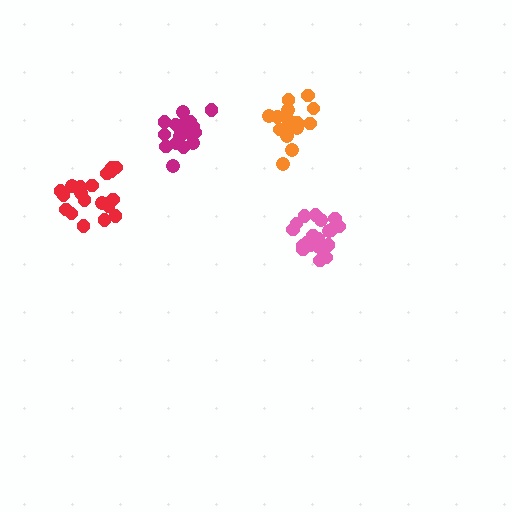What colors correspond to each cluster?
The clusters are colored: red, orange, magenta, pink.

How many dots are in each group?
Group 1: 19 dots, Group 2: 15 dots, Group 3: 19 dots, Group 4: 19 dots (72 total).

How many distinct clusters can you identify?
There are 4 distinct clusters.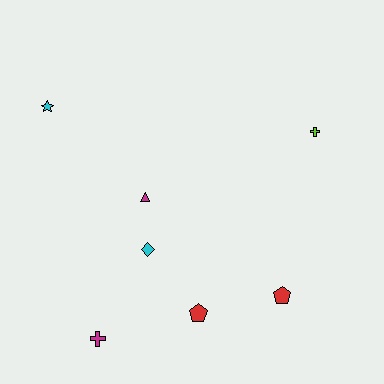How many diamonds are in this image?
There is 1 diamond.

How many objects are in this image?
There are 7 objects.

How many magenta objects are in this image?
There are 2 magenta objects.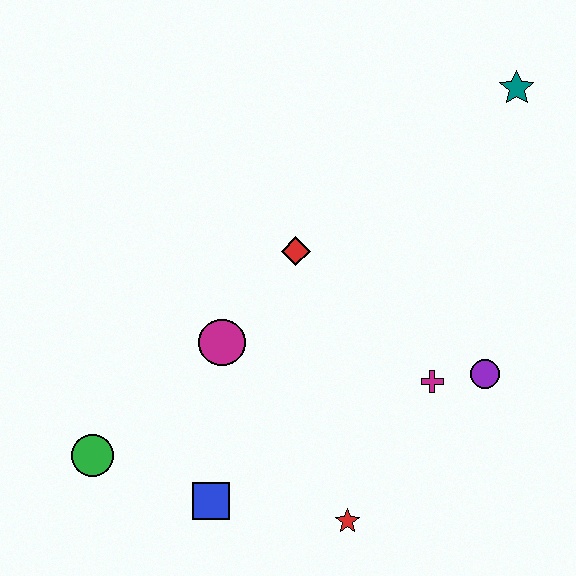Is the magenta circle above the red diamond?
No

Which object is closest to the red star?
The blue square is closest to the red star.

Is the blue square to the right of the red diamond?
No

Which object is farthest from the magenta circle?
The teal star is farthest from the magenta circle.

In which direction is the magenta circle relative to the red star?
The magenta circle is above the red star.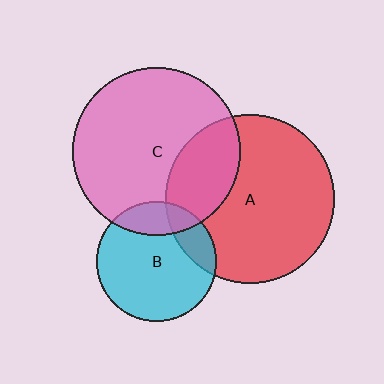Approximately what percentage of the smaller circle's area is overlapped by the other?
Approximately 20%.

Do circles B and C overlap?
Yes.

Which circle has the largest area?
Circle A (red).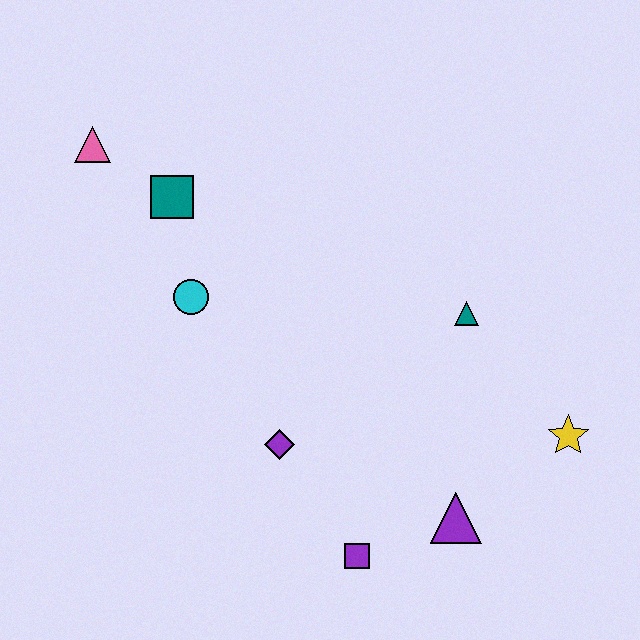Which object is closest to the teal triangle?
The yellow star is closest to the teal triangle.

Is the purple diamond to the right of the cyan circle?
Yes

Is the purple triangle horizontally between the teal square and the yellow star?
Yes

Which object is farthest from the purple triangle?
The pink triangle is farthest from the purple triangle.